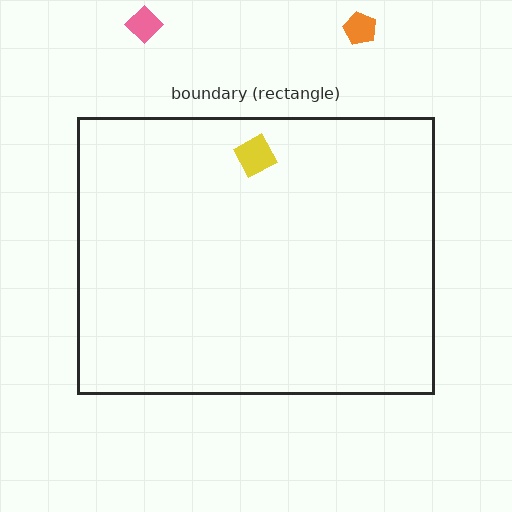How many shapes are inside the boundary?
1 inside, 2 outside.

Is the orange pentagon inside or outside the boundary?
Outside.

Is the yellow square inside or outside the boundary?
Inside.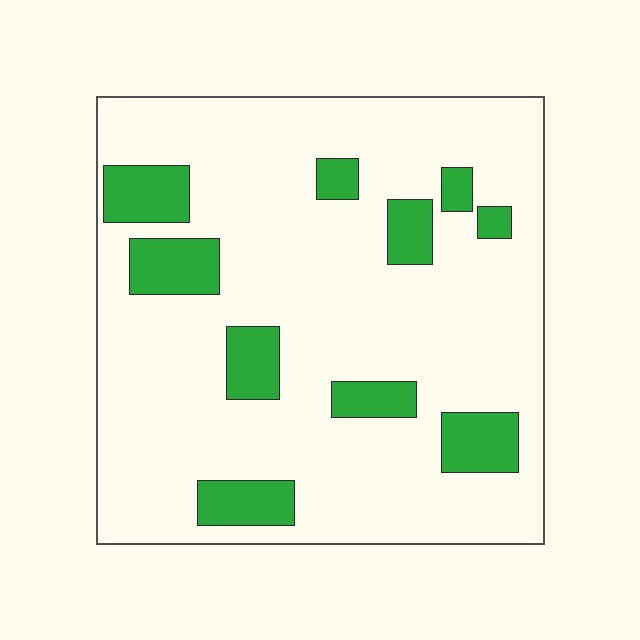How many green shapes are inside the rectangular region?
10.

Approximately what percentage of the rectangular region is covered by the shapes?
Approximately 15%.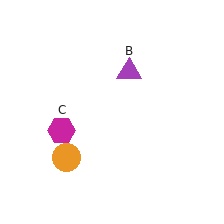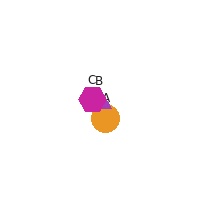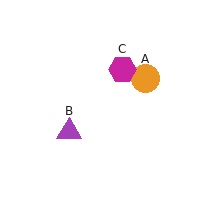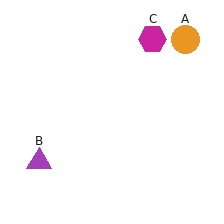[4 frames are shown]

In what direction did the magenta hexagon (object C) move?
The magenta hexagon (object C) moved up and to the right.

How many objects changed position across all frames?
3 objects changed position: orange circle (object A), purple triangle (object B), magenta hexagon (object C).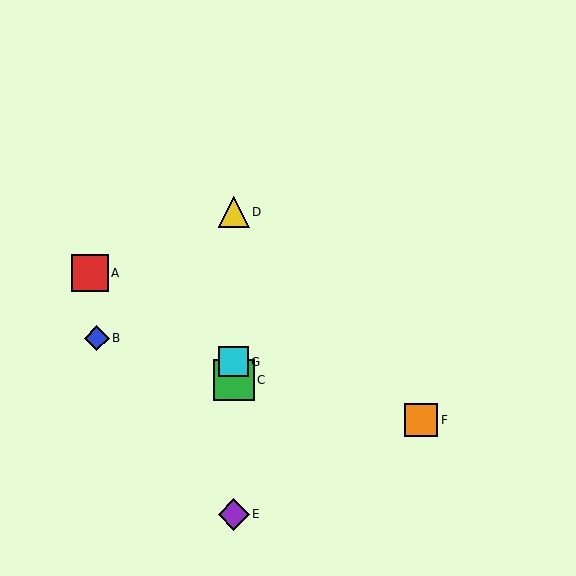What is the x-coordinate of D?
Object D is at x≈234.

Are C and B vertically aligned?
No, C is at x≈234 and B is at x≈97.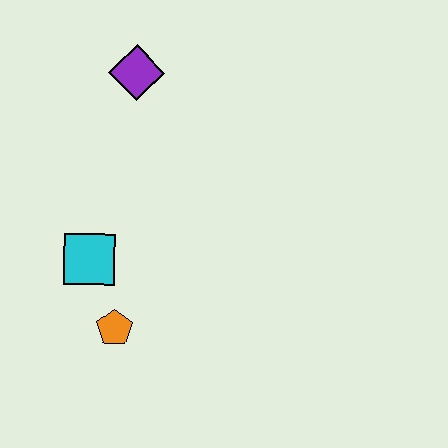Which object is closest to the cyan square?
The orange pentagon is closest to the cyan square.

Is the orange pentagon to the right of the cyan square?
Yes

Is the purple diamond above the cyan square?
Yes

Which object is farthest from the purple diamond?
The orange pentagon is farthest from the purple diamond.